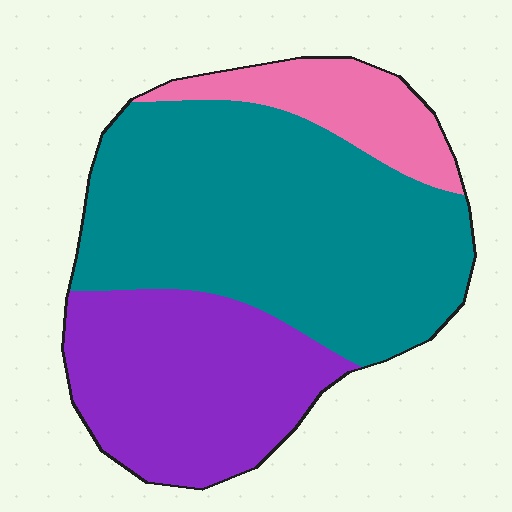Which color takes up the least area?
Pink, at roughly 15%.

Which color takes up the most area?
Teal, at roughly 55%.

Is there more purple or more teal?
Teal.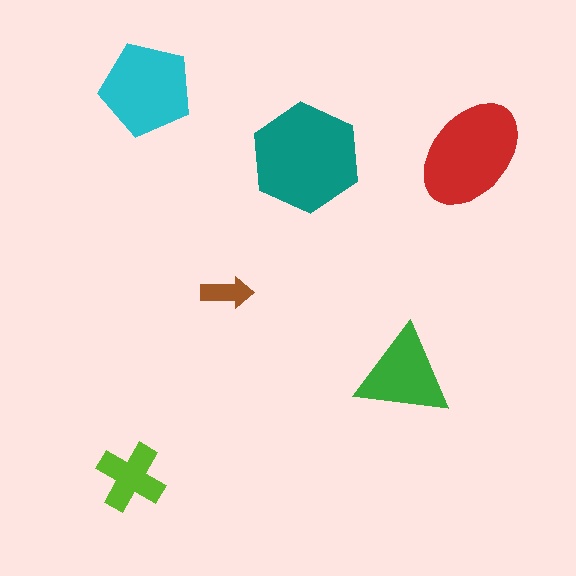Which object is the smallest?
The brown arrow.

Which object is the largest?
The teal hexagon.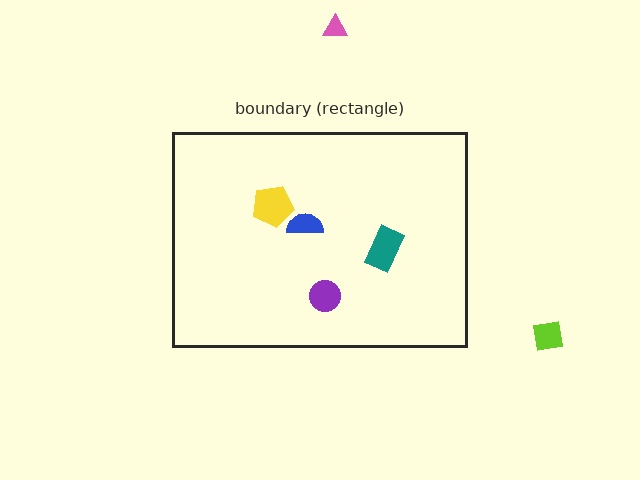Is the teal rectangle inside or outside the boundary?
Inside.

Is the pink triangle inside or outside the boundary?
Outside.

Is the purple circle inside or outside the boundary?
Inside.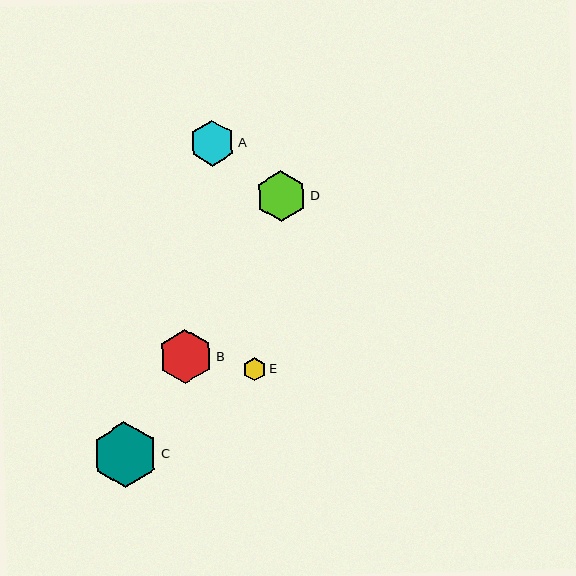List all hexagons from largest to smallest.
From largest to smallest: C, B, D, A, E.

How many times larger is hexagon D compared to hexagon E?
Hexagon D is approximately 2.2 times the size of hexagon E.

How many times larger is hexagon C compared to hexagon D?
Hexagon C is approximately 1.3 times the size of hexagon D.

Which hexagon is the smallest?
Hexagon E is the smallest with a size of approximately 23 pixels.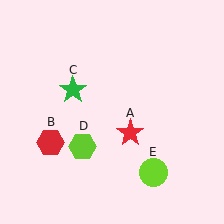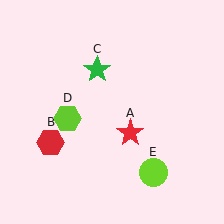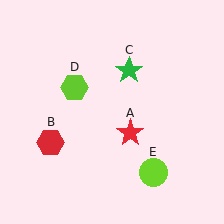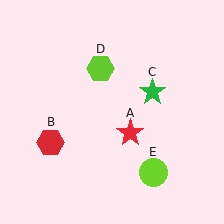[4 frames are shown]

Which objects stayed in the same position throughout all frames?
Red star (object A) and red hexagon (object B) and lime circle (object E) remained stationary.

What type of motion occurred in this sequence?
The green star (object C), lime hexagon (object D) rotated clockwise around the center of the scene.